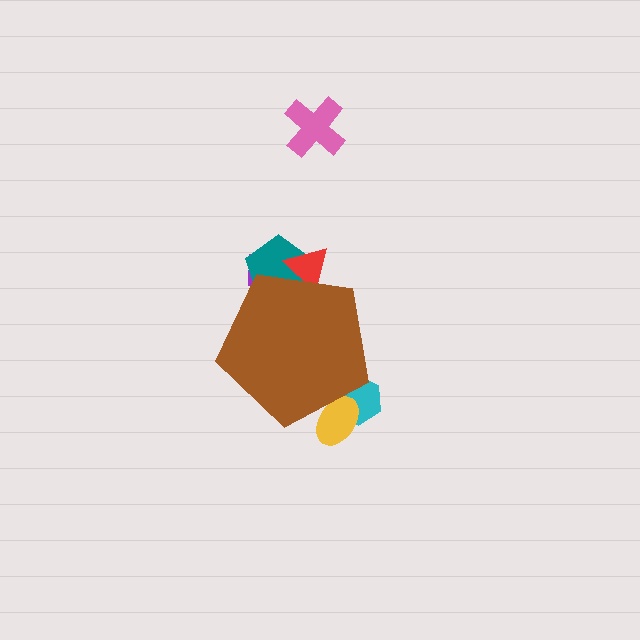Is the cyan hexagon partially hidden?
Yes, the cyan hexagon is partially hidden behind the brown pentagon.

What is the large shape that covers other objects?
A brown pentagon.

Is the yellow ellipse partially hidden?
Yes, the yellow ellipse is partially hidden behind the brown pentagon.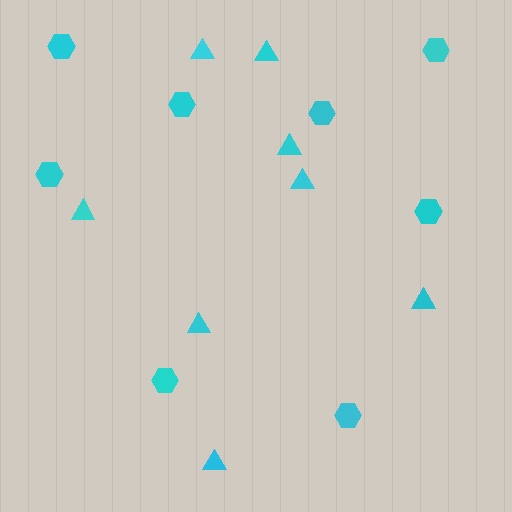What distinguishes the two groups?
There are 2 groups: one group of triangles (8) and one group of hexagons (8).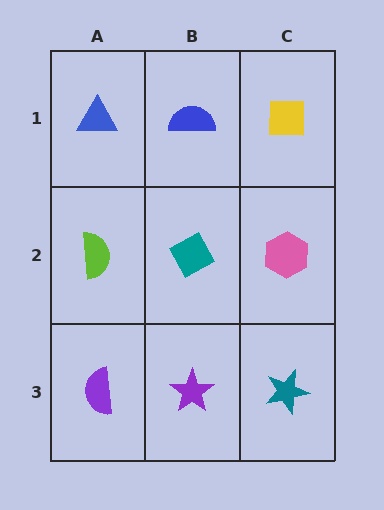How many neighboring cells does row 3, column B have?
3.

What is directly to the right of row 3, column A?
A purple star.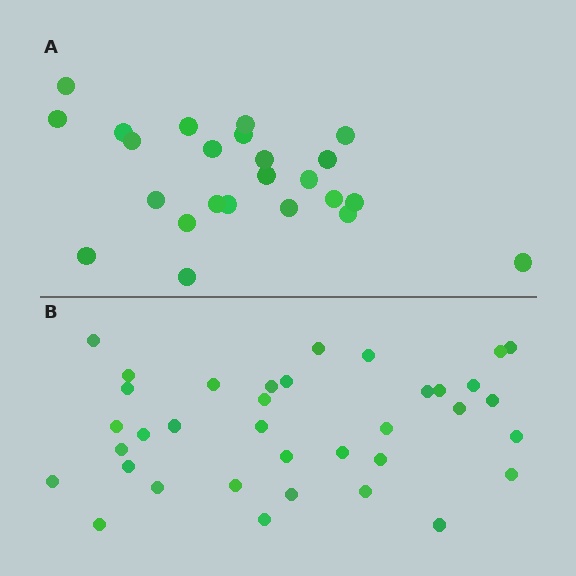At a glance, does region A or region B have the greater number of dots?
Region B (the bottom region) has more dots.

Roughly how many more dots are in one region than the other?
Region B has roughly 12 or so more dots than region A.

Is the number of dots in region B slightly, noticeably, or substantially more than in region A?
Region B has substantially more. The ratio is roughly 1.5 to 1.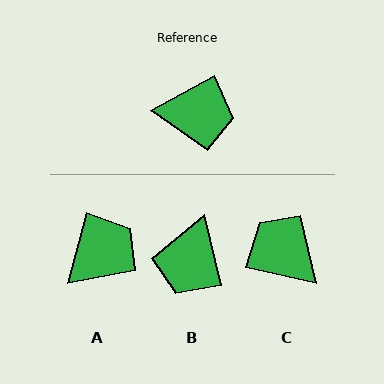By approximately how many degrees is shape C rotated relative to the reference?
Approximately 139 degrees counter-clockwise.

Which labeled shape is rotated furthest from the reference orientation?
C, about 139 degrees away.